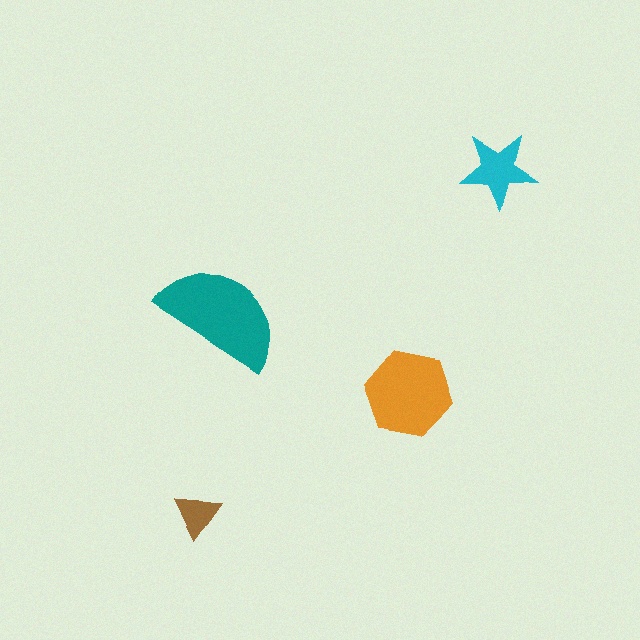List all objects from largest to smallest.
The teal semicircle, the orange hexagon, the cyan star, the brown triangle.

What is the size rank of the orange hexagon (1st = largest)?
2nd.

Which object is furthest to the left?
The brown triangle is leftmost.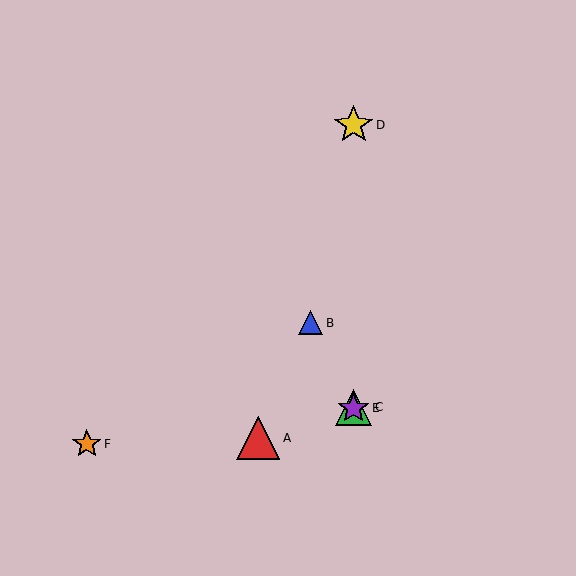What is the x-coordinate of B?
Object B is at x≈311.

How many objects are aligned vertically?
3 objects (C, D, E) are aligned vertically.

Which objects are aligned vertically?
Objects C, D, E are aligned vertically.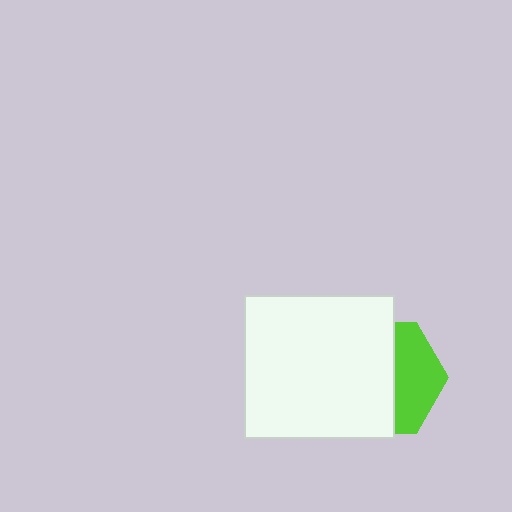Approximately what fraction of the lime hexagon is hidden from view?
Roughly 61% of the lime hexagon is hidden behind the white rectangle.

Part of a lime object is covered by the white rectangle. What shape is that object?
It is a hexagon.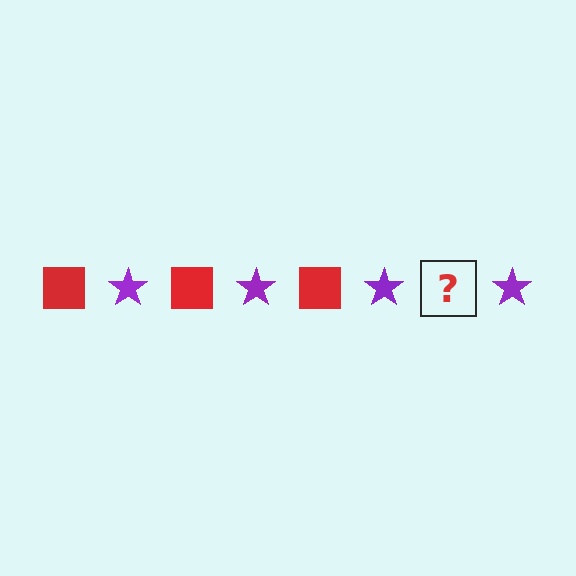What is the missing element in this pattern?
The missing element is a red square.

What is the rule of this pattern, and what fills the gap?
The rule is that the pattern alternates between red square and purple star. The gap should be filled with a red square.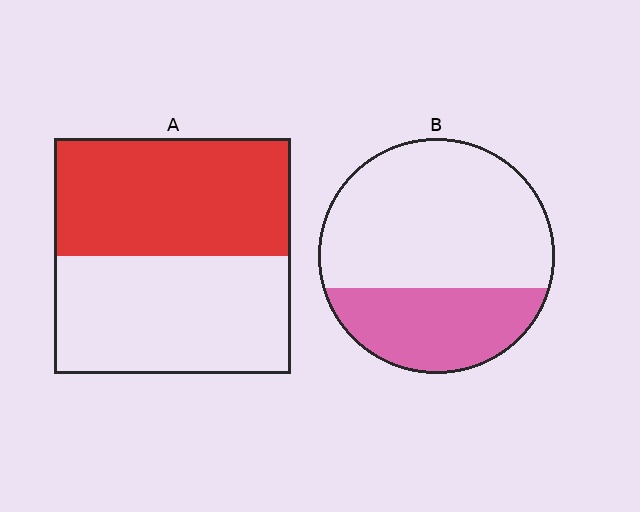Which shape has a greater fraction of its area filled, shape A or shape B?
Shape A.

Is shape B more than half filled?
No.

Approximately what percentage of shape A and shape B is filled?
A is approximately 50% and B is approximately 35%.